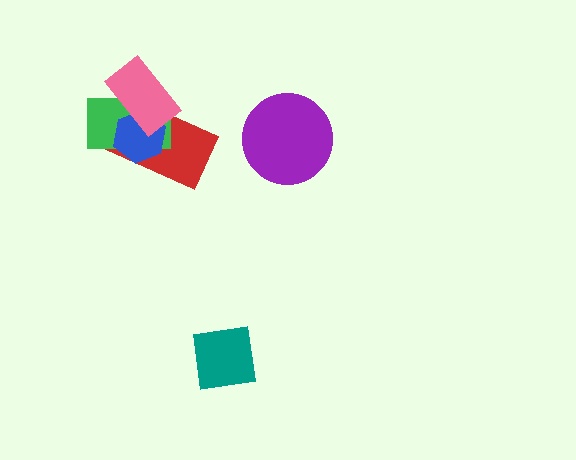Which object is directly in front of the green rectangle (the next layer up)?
The blue hexagon is directly in front of the green rectangle.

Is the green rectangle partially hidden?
Yes, it is partially covered by another shape.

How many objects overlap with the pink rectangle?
3 objects overlap with the pink rectangle.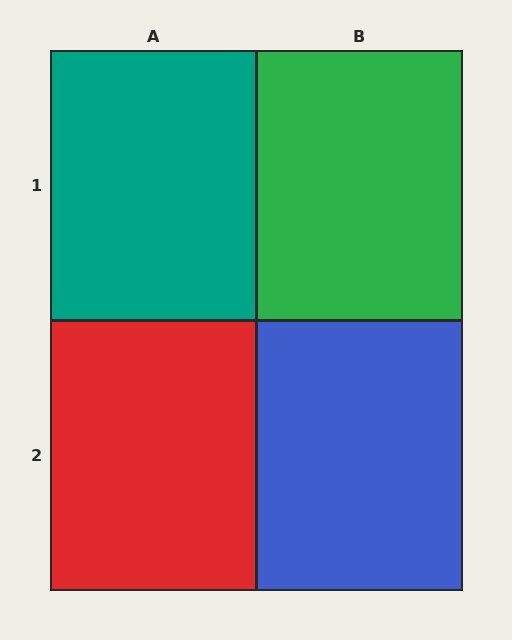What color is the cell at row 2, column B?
Blue.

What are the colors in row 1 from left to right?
Teal, green.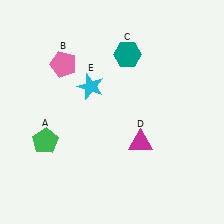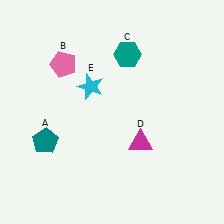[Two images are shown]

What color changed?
The pentagon (A) changed from green in Image 1 to teal in Image 2.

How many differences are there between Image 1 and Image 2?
There is 1 difference between the two images.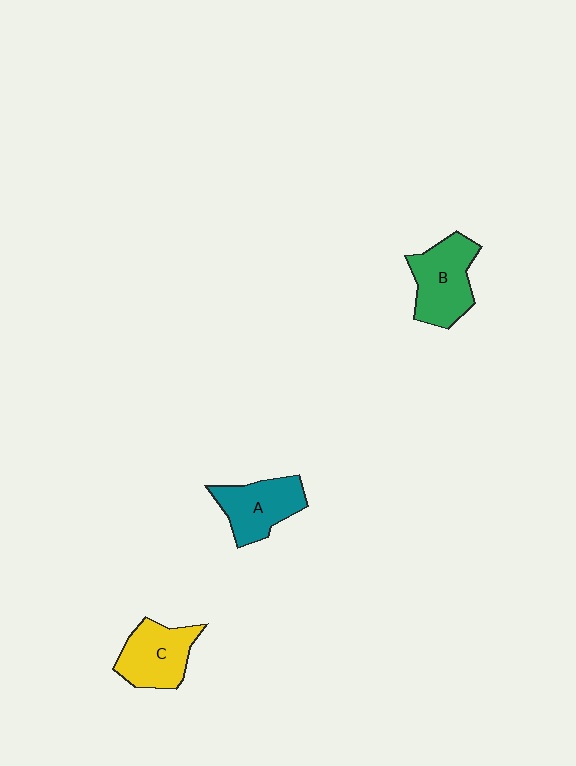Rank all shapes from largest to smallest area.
From largest to smallest: B (green), C (yellow), A (teal).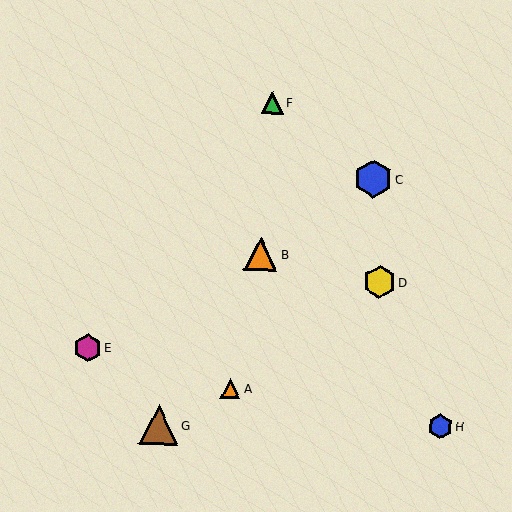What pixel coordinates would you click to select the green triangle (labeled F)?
Click at (272, 103) to select the green triangle F.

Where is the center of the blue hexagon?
The center of the blue hexagon is at (440, 426).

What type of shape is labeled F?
Shape F is a green triangle.